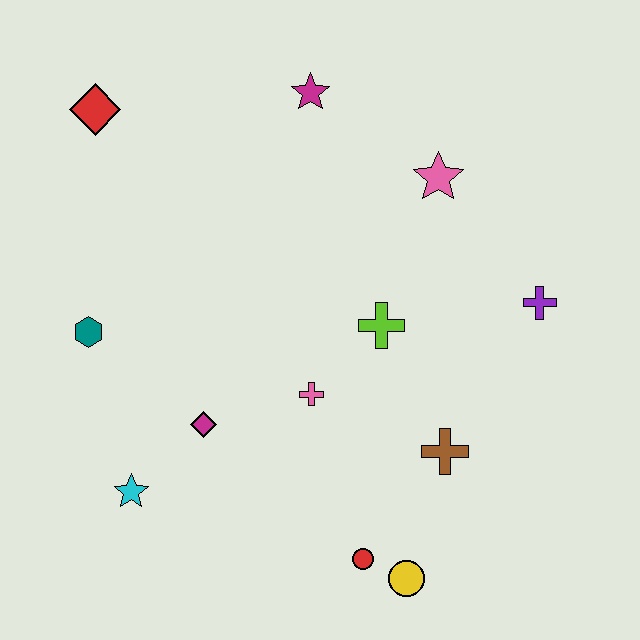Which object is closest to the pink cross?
The lime cross is closest to the pink cross.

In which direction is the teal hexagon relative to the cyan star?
The teal hexagon is above the cyan star.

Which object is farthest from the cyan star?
The purple cross is farthest from the cyan star.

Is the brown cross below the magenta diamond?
Yes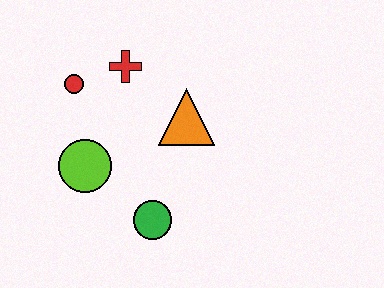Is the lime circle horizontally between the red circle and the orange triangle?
Yes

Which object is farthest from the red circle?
The green circle is farthest from the red circle.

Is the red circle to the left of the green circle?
Yes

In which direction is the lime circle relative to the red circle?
The lime circle is below the red circle.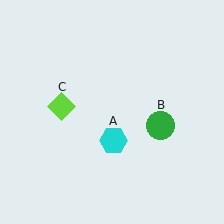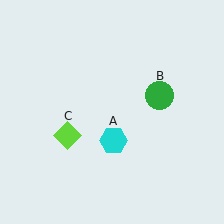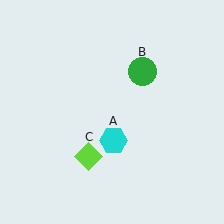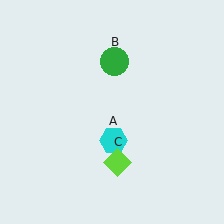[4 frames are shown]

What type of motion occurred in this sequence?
The green circle (object B), lime diamond (object C) rotated counterclockwise around the center of the scene.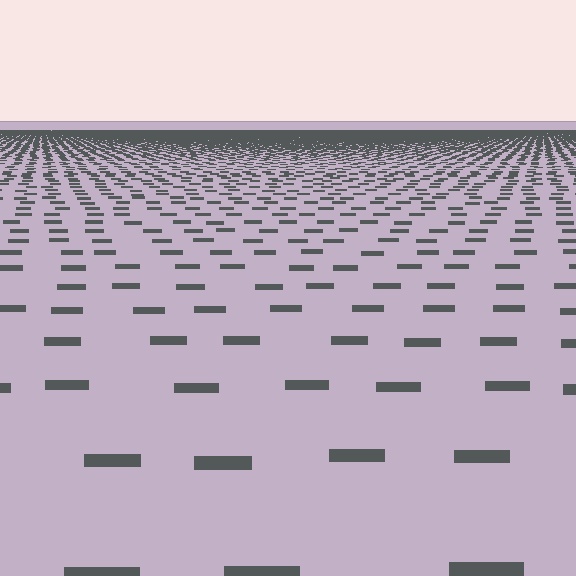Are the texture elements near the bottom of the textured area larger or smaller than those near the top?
Larger. Near the bottom, elements are closer to the viewer and appear at a bigger on-screen size.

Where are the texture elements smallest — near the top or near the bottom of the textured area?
Near the top.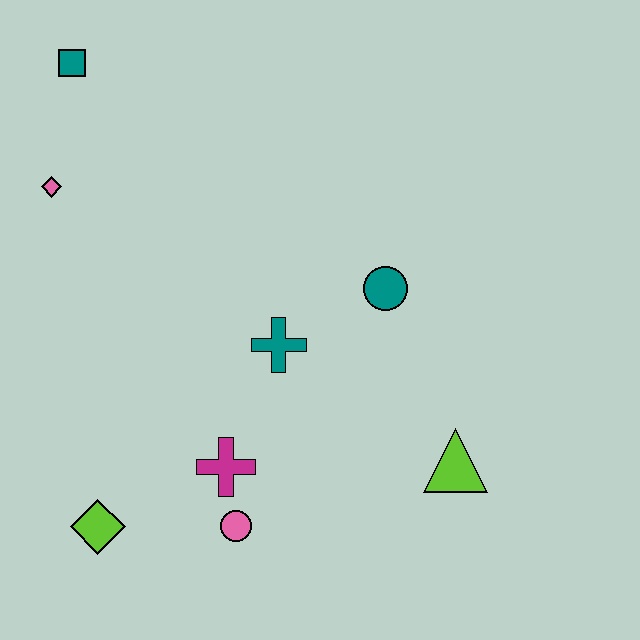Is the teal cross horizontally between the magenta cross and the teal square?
No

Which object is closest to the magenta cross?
The pink circle is closest to the magenta cross.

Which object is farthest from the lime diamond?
The teal square is farthest from the lime diamond.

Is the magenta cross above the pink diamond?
No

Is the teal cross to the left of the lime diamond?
No